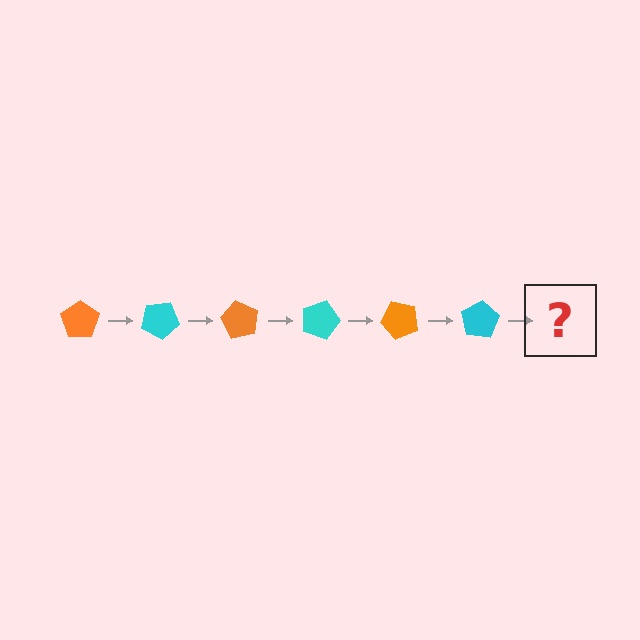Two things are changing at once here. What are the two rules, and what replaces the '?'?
The two rules are that it rotates 30 degrees each step and the color cycles through orange and cyan. The '?' should be an orange pentagon, rotated 180 degrees from the start.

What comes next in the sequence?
The next element should be an orange pentagon, rotated 180 degrees from the start.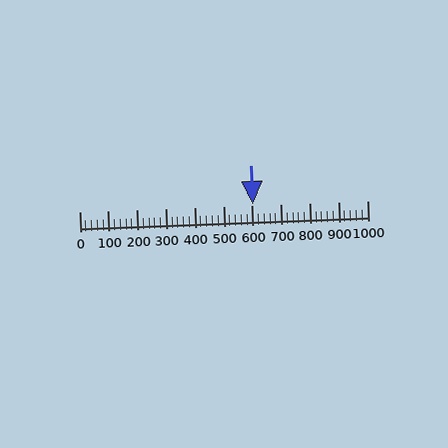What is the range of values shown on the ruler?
The ruler shows values from 0 to 1000.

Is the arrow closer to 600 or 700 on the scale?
The arrow is closer to 600.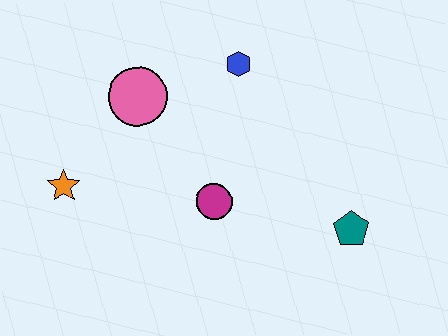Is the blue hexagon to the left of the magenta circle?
No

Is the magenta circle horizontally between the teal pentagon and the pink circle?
Yes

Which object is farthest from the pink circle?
The teal pentagon is farthest from the pink circle.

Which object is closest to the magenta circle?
The pink circle is closest to the magenta circle.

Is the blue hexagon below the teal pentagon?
No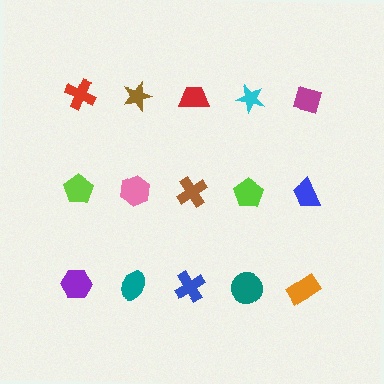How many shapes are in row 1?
5 shapes.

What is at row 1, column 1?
A red cross.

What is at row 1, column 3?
A red trapezoid.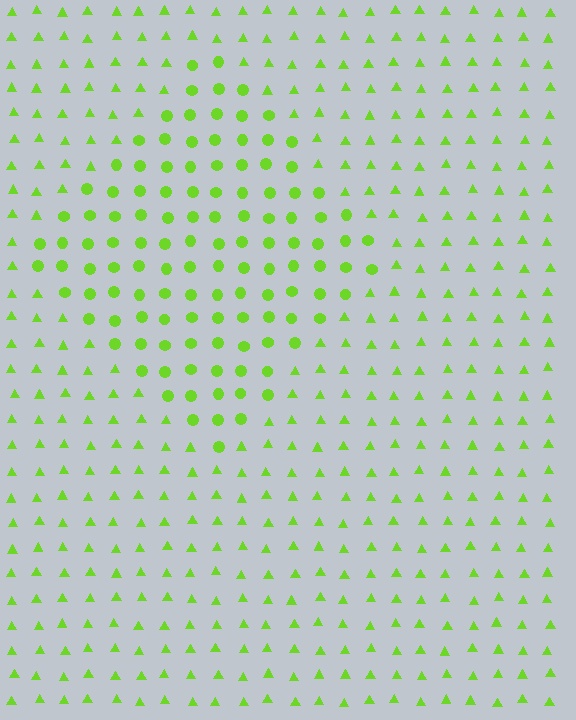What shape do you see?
I see a diamond.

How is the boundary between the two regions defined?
The boundary is defined by a change in element shape: circles inside vs. triangles outside. All elements share the same color and spacing.